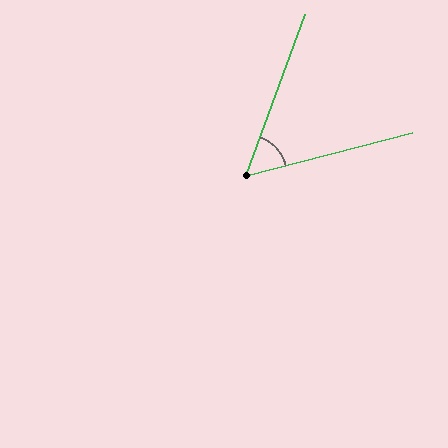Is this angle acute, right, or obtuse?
It is acute.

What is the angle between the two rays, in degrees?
Approximately 55 degrees.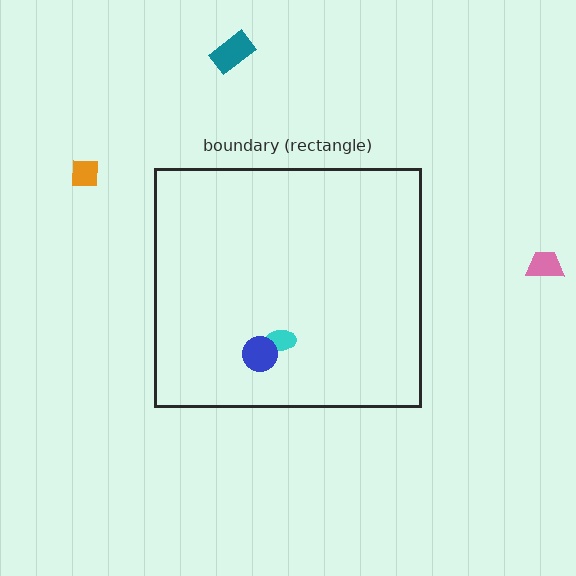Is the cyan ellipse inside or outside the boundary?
Inside.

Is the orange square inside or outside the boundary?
Outside.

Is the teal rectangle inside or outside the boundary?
Outside.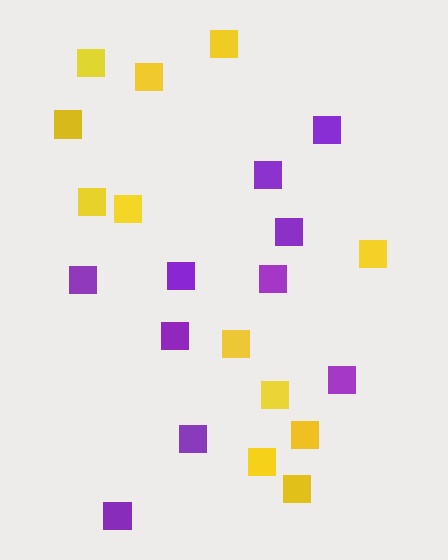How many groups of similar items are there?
There are 2 groups: one group of yellow squares (12) and one group of purple squares (10).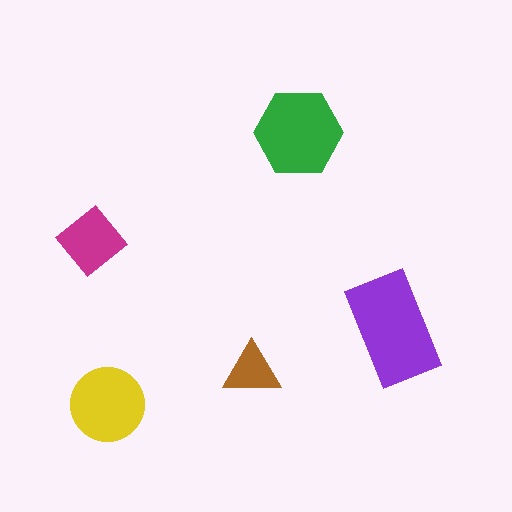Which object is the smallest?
The brown triangle.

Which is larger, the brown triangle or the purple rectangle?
The purple rectangle.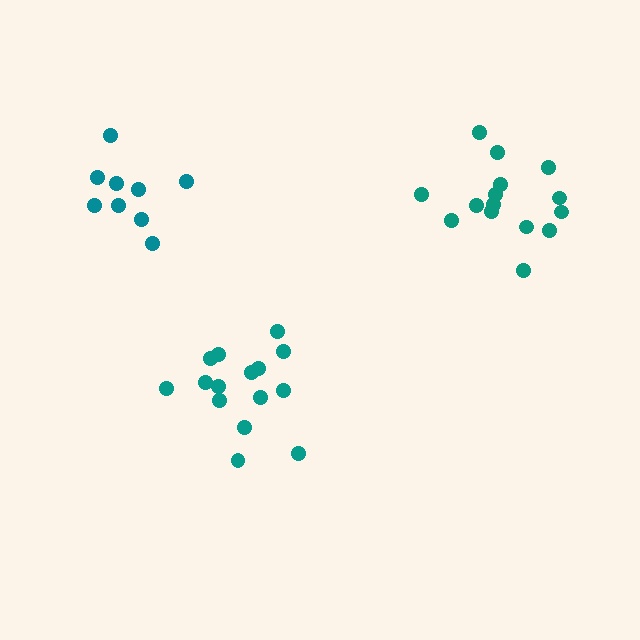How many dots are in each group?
Group 1: 15 dots, Group 2: 15 dots, Group 3: 9 dots (39 total).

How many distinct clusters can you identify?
There are 3 distinct clusters.